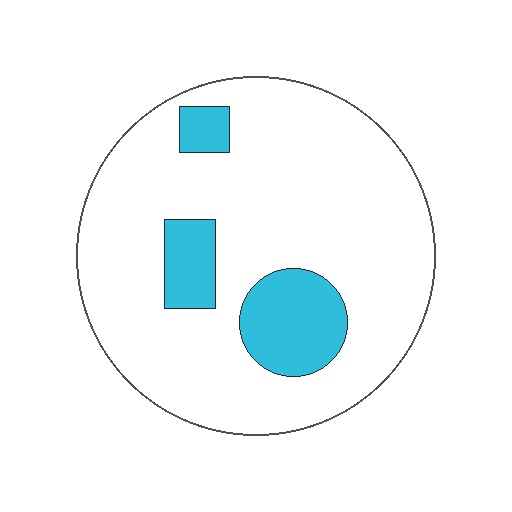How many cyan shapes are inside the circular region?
3.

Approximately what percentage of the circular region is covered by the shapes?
Approximately 15%.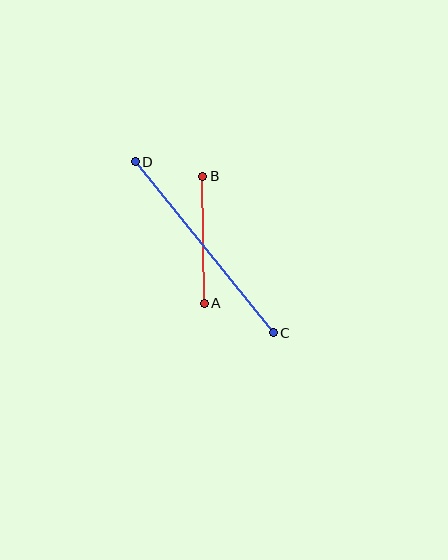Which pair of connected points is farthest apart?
Points C and D are farthest apart.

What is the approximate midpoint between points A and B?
The midpoint is at approximately (204, 240) pixels.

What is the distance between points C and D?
The distance is approximately 220 pixels.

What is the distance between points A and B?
The distance is approximately 127 pixels.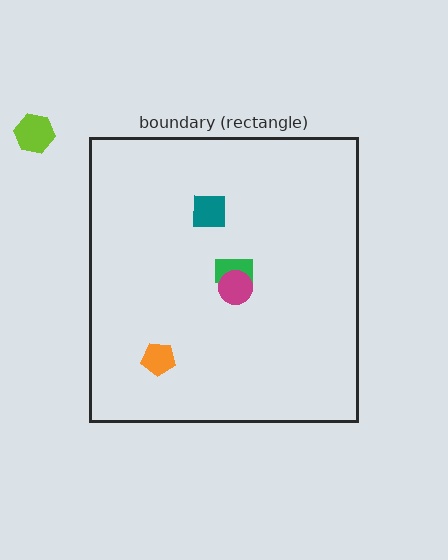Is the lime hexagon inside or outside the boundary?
Outside.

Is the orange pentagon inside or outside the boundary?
Inside.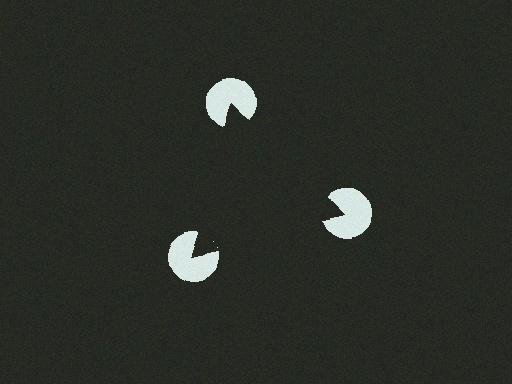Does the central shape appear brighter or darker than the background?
It typically appears slightly darker than the background, even though no actual brightness change is drawn.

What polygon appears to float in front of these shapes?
An illusory triangle — its edges are inferred from the aligned wedge cuts in the pac-man discs, not physically drawn.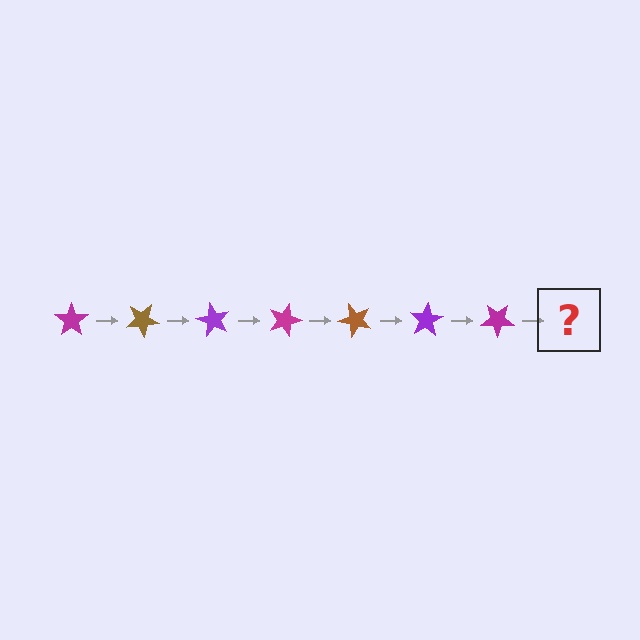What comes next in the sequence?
The next element should be a brown star, rotated 210 degrees from the start.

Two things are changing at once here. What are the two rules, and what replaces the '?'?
The two rules are that it rotates 30 degrees each step and the color cycles through magenta, brown, and purple. The '?' should be a brown star, rotated 210 degrees from the start.